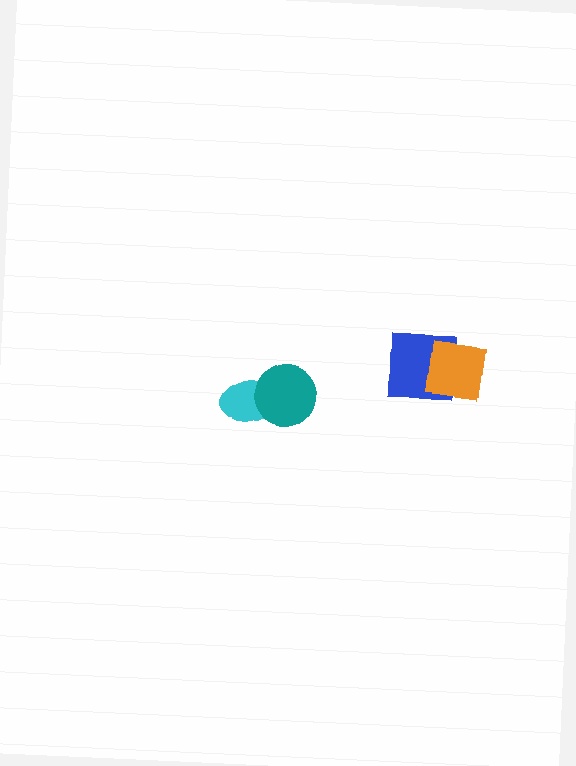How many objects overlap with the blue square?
1 object overlaps with the blue square.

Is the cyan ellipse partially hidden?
Yes, it is partially covered by another shape.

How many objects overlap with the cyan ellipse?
1 object overlaps with the cyan ellipse.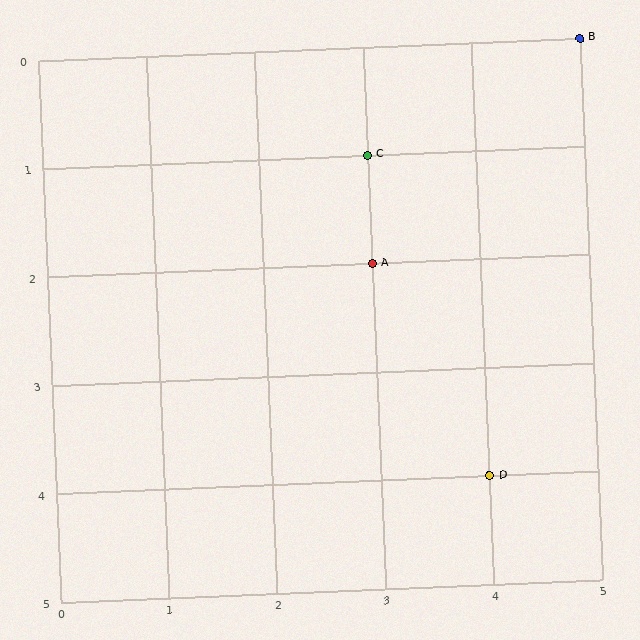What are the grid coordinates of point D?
Point D is at grid coordinates (4, 4).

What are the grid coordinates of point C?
Point C is at grid coordinates (3, 1).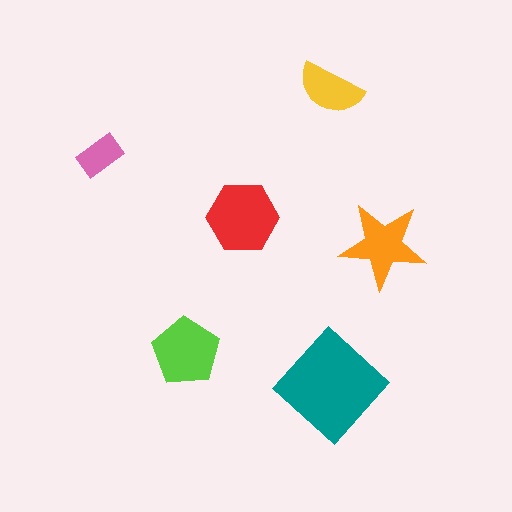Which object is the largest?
The teal diamond.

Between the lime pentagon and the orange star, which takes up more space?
The lime pentagon.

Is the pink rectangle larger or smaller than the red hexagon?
Smaller.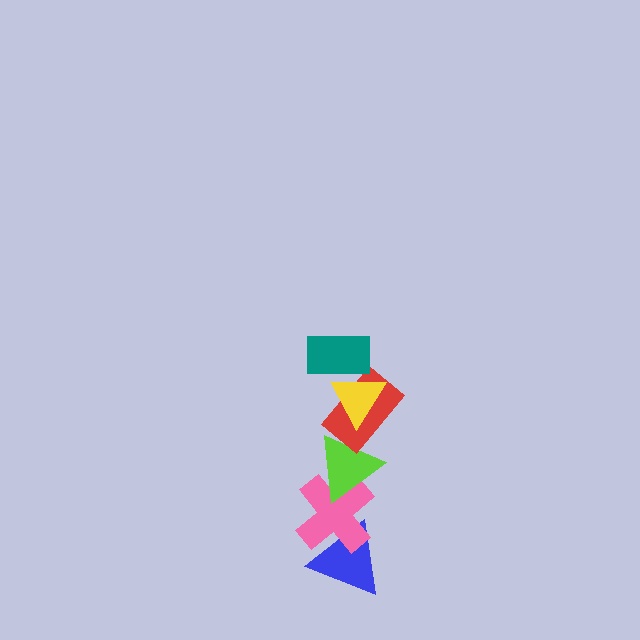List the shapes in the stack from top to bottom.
From top to bottom: the teal rectangle, the yellow triangle, the red rectangle, the lime triangle, the pink cross, the blue triangle.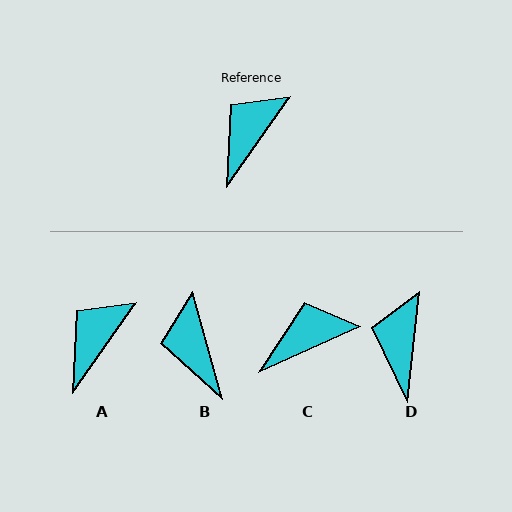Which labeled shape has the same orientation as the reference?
A.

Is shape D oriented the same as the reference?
No, it is off by about 29 degrees.